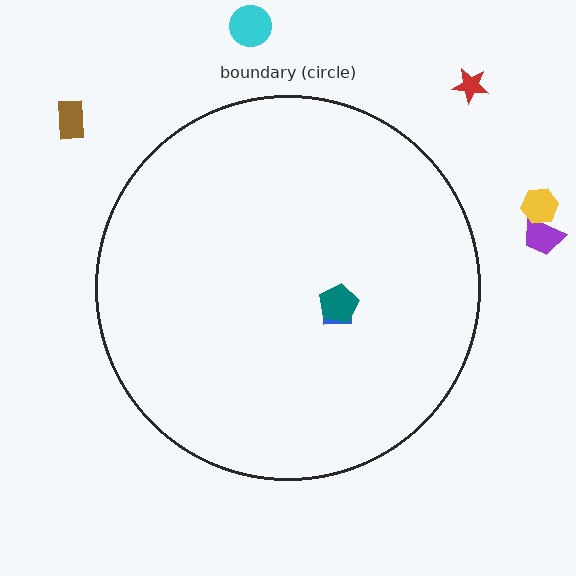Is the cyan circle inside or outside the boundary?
Outside.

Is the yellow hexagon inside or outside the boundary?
Outside.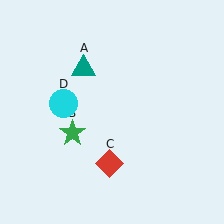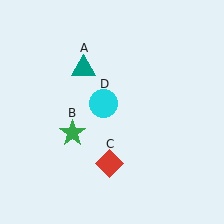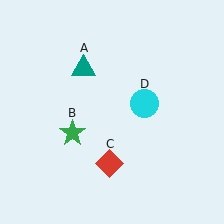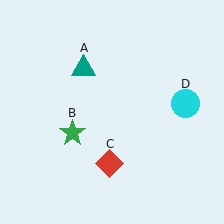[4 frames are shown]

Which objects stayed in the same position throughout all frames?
Teal triangle (object A) and green star (object B) and red diamond (object C) remained stationary.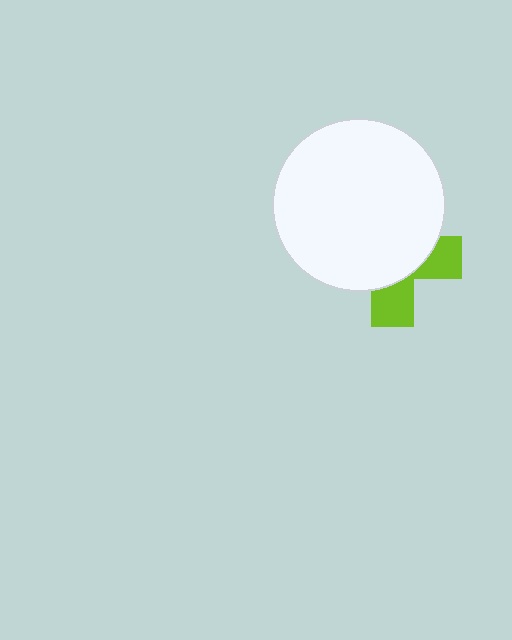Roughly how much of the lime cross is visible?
A small part of it is visible (roughly 33%).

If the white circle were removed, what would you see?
You would see the complete lime cross.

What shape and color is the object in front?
The object in front is a white circle.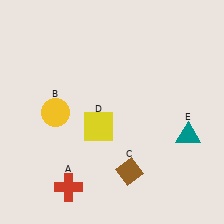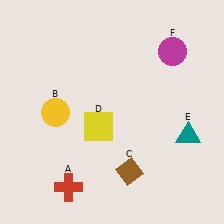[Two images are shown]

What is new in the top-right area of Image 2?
A magenta circle (F) was added in the top-right area of Image 2.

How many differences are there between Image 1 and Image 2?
There is 1 difference between the two images.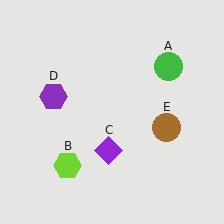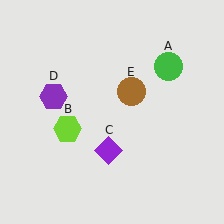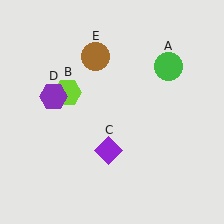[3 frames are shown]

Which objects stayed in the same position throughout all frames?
Green circle (object A) and purple diamond (object C) and purple hexagon (object D) remained stationary.